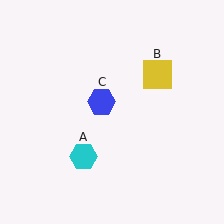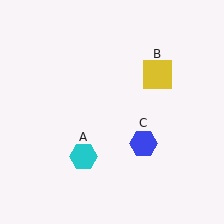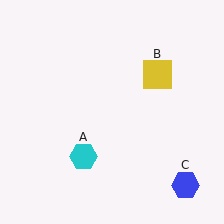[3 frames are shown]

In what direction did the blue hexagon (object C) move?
The blue hexagon (object C) moved down and to the right.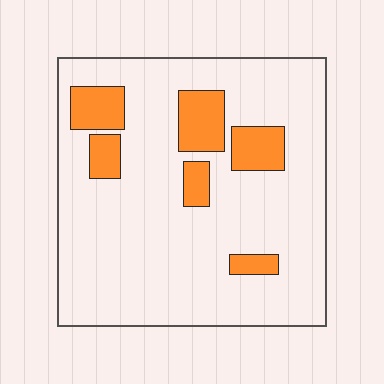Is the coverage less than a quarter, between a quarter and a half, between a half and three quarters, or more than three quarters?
Less than a quarter.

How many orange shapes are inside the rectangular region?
6.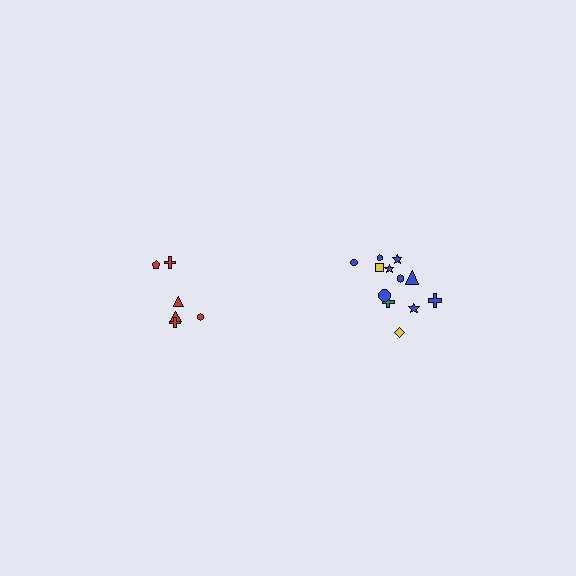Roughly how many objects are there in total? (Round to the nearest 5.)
Roughly 20 objects in total.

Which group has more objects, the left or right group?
The right group.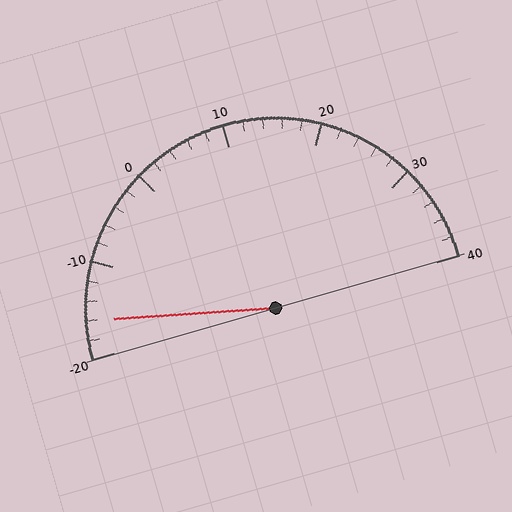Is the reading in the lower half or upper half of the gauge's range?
The reading is in the lower half of the range (-20 to 40).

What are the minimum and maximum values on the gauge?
The gauge ranges from -20 to 40.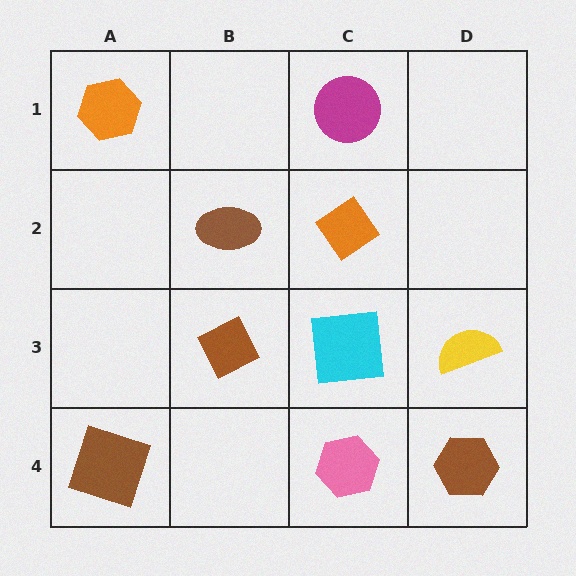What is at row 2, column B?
A brown ellipse.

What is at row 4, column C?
A pink hexagon.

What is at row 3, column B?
A brown diamond.